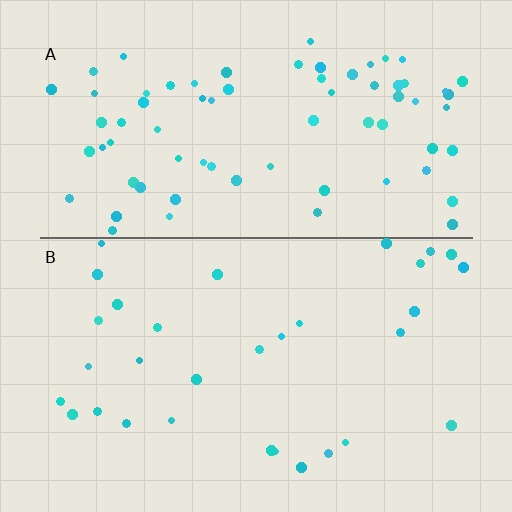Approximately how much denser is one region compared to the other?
Approximately 2.3× — region A over region B.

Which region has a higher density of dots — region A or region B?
A (the top).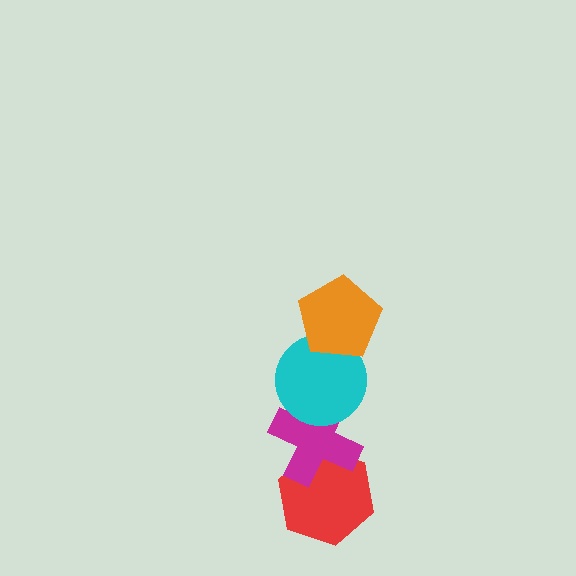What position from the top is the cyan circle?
The cyan circle is 2nd from the top.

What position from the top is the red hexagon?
The red hexagon is 4th from the top.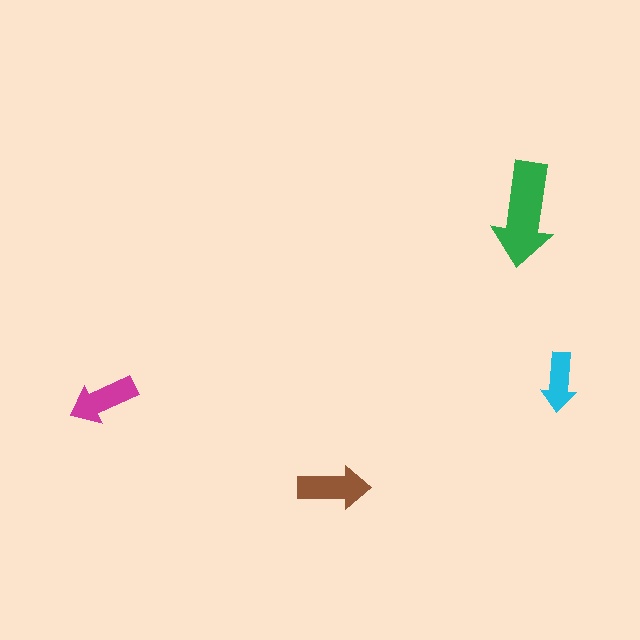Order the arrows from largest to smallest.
the green one, the brown one, the magenta one, the cyan one.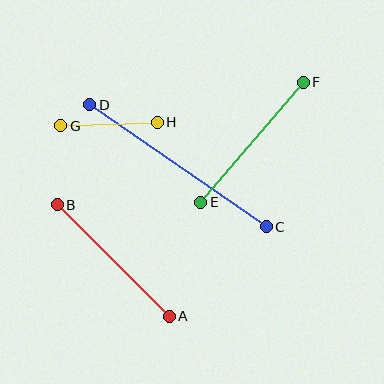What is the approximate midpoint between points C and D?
The midpoint is at approximately (178, 166) pixels.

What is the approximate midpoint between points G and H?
The midpoint is at approximately (109, 124) pixels.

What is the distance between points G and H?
The distance is approximately 97 pixels.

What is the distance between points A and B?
The distance is approximately 158 pixels.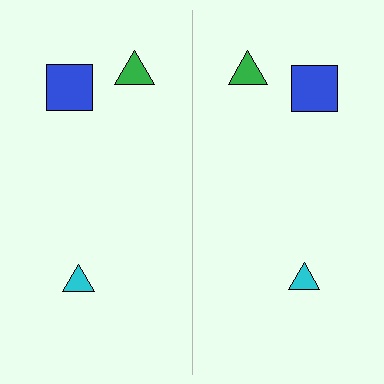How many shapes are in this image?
There are 6 shapes in this image.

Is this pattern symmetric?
Yes, this pattern has bilateral (reflection) symmetry.